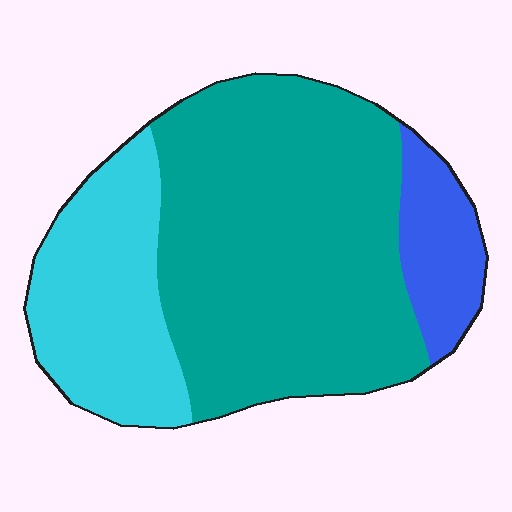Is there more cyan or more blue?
Cyan.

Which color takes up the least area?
Blue, at roughly 10%.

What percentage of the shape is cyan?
Cyan takes up about one quarter (1/4) of the shape.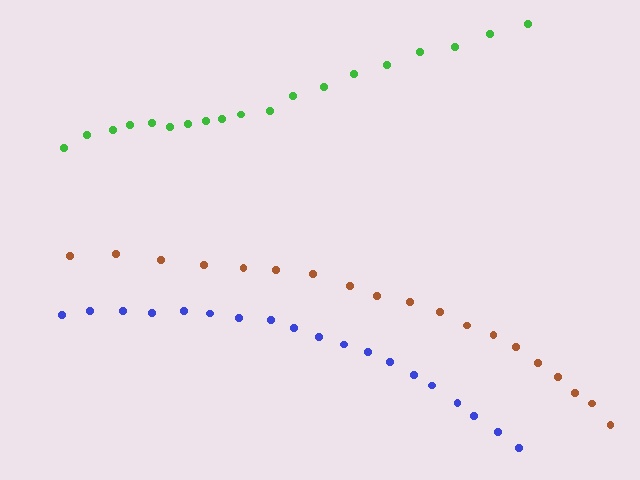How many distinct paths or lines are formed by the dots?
There are 3 distinct paths.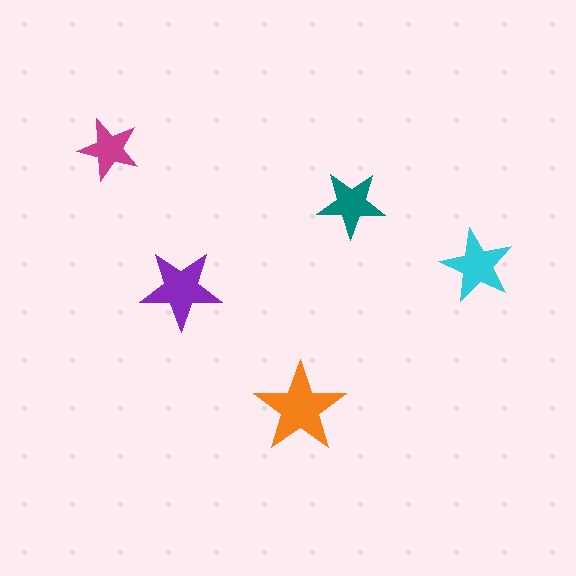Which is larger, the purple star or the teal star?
The purple one.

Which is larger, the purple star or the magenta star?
The purple one.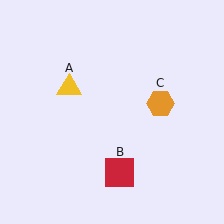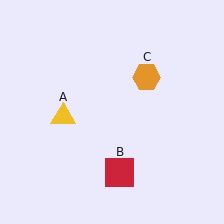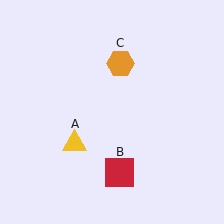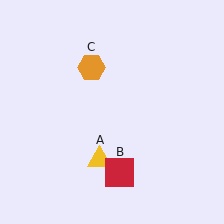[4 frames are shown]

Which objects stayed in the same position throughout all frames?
Red square (object B) remained stationary.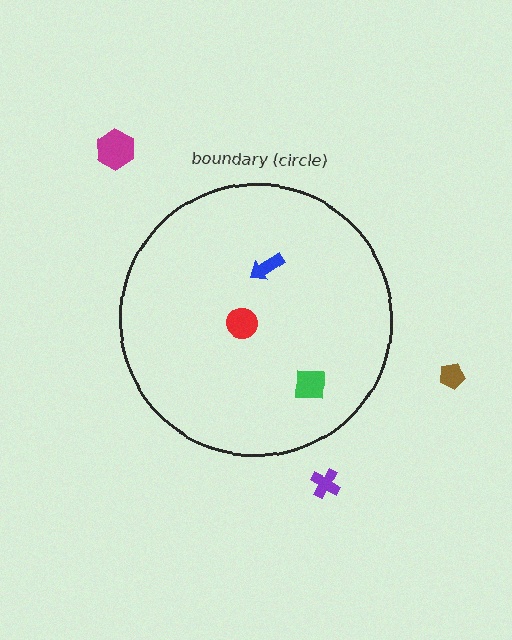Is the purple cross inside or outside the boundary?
Outside.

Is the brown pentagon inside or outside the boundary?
Outside.